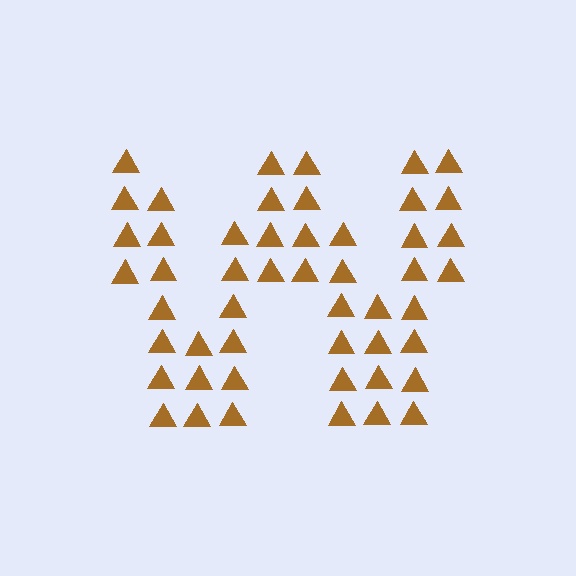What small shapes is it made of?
It is made of small triangles.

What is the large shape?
The large shape is the letter W.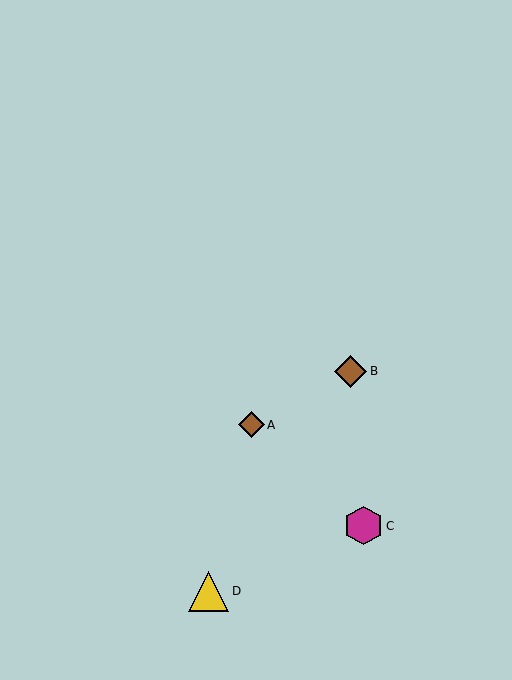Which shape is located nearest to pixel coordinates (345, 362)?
The brown diamond (labeled B) at (351, 371) is nearest to that location.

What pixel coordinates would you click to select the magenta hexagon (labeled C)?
Click at (364, 526) to select the magenta hexagon C.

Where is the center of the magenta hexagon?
The center of the magenta hexagon is at (364, 526).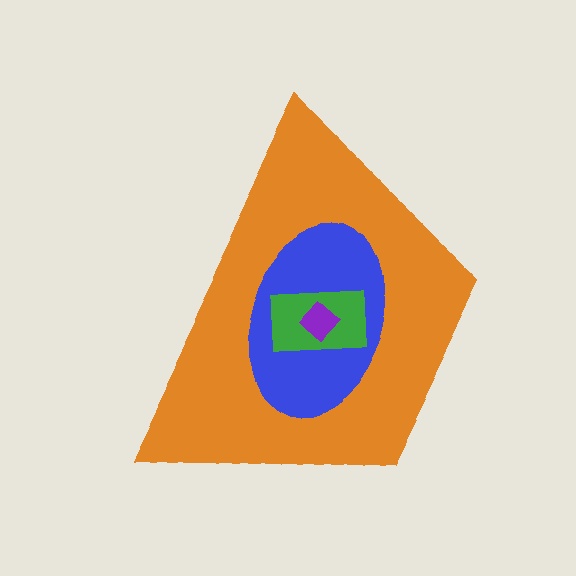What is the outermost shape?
The orange trapezoid.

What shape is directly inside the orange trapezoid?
The blue ellipse.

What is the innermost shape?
The purple diamond.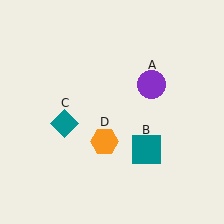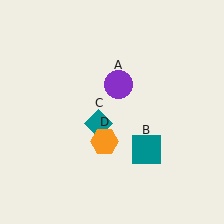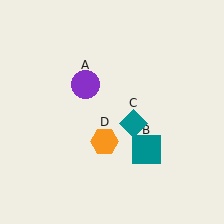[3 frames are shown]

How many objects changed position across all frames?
2 objects changed position: purple circle (object A), teal diamond (object C).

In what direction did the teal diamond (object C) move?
The teal diamond (object C) moved right.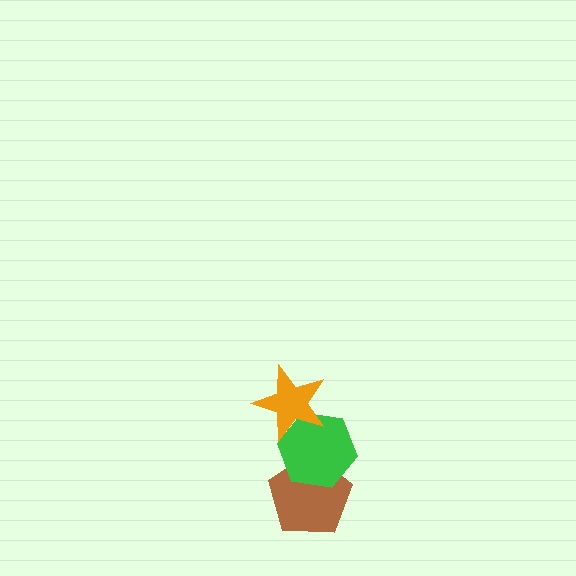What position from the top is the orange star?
The orange star is 1st from the top.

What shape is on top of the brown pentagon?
The green hexagon is on top of the brown pentagon.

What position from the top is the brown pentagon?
The brown pentagon is 3rd from the top.